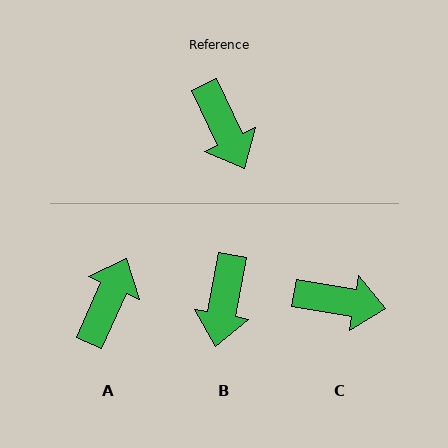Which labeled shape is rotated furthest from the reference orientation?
A, about 131 degrees away.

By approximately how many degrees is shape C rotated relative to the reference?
Approximately 55 degrees counter-clockwise.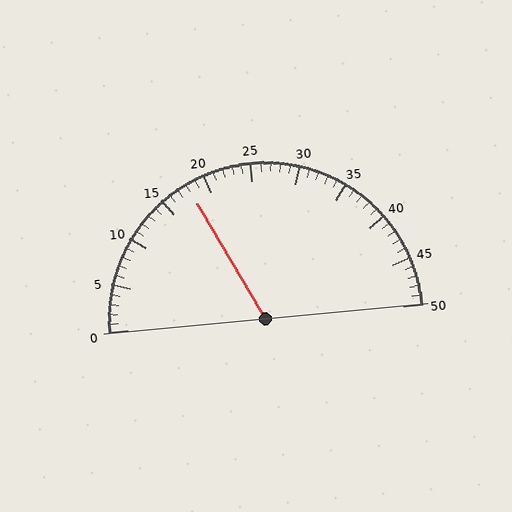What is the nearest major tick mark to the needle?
The nearest major tick mark is 20.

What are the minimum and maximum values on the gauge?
The gauge ranges from 0 to 50.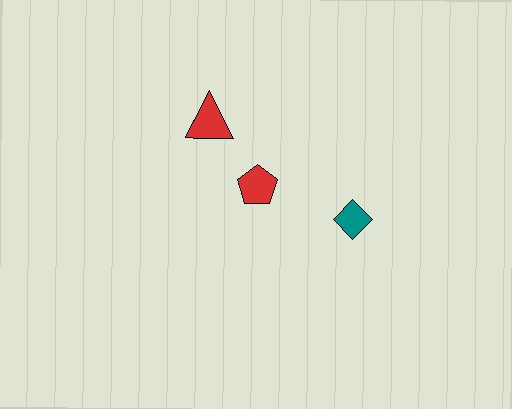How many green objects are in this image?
There are no green objects.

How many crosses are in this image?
There are no crosses.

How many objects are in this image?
There are 3 objects.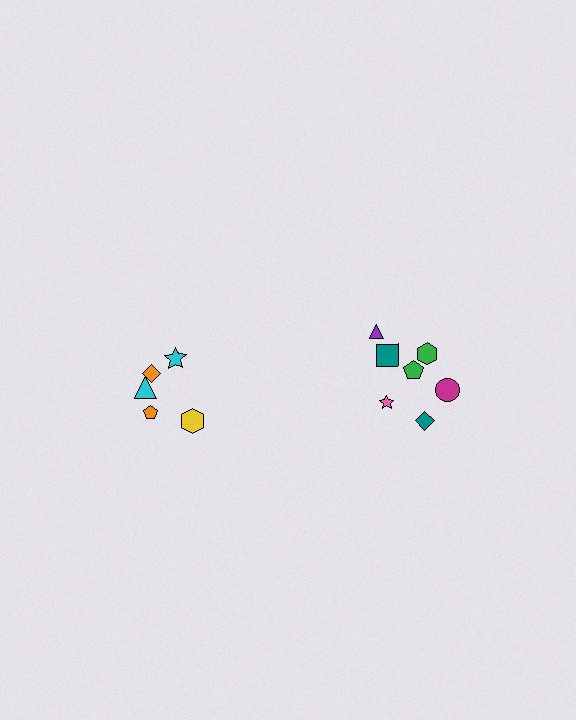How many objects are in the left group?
There are 5 objects.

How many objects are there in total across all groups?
There are 12 objects.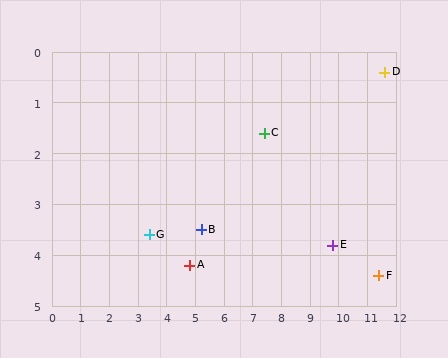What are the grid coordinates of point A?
Point A is at approximately (4.8, 4.2).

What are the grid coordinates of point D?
Point D is at approximately (11.6, 0.4).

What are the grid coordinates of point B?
Point B is at approximately (5.2, 3.5).